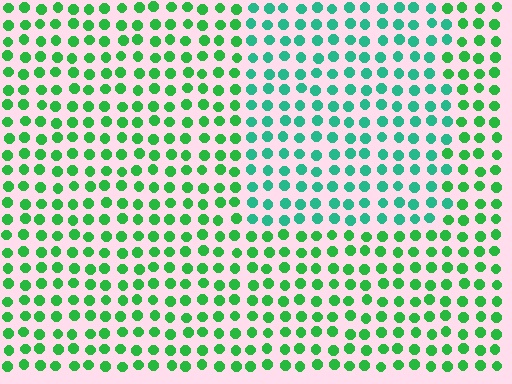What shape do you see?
I see a rectangle.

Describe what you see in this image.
The image is filled with small green elements in a uniform arrangement. A rectangle-shaped region is visible where the elements are tinted to a slightly different hue, forming a subtle color boundary.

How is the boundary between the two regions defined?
The boundary is defined purely by a slight shift in hue (about 32 degrees). Spacing, size, and orientation are identical on both sides.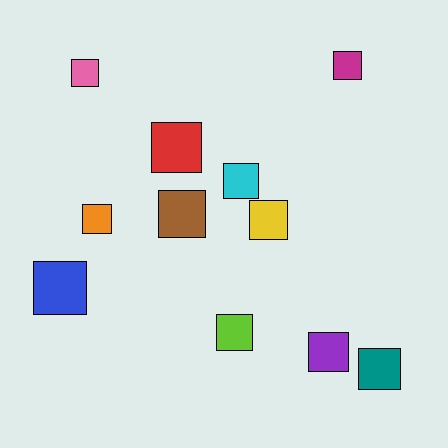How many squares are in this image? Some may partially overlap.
There are 11 squares.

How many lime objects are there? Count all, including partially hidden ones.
There is 1 lime object.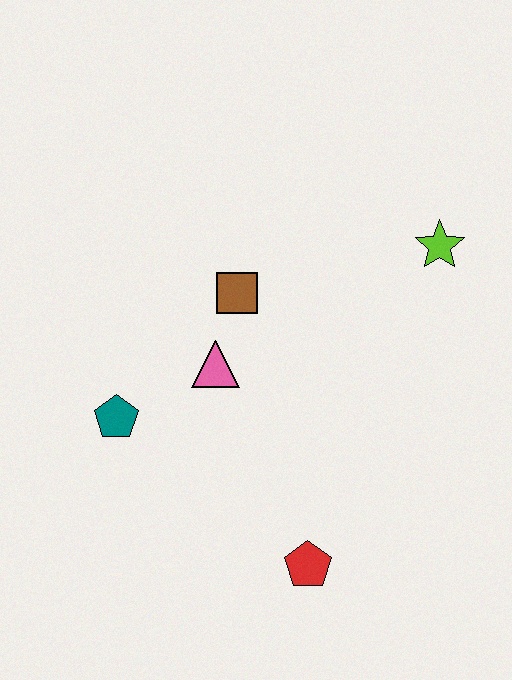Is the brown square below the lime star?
Yes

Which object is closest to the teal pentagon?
The pink triangle is closest to the teal pentagon.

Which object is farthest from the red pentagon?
The lime star is farthest from the red pentagon.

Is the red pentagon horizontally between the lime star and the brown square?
Yes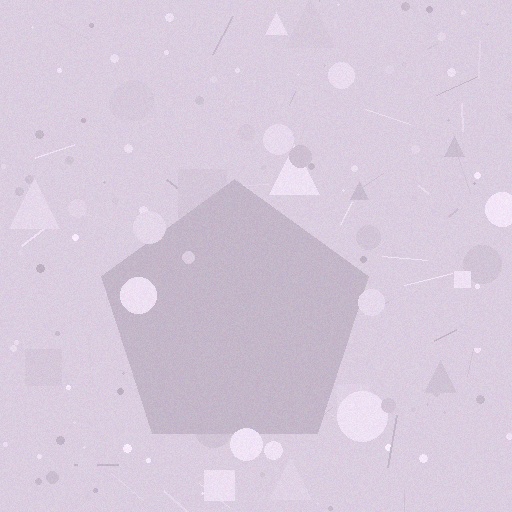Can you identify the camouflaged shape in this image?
The camouflaged shape is a pentagon.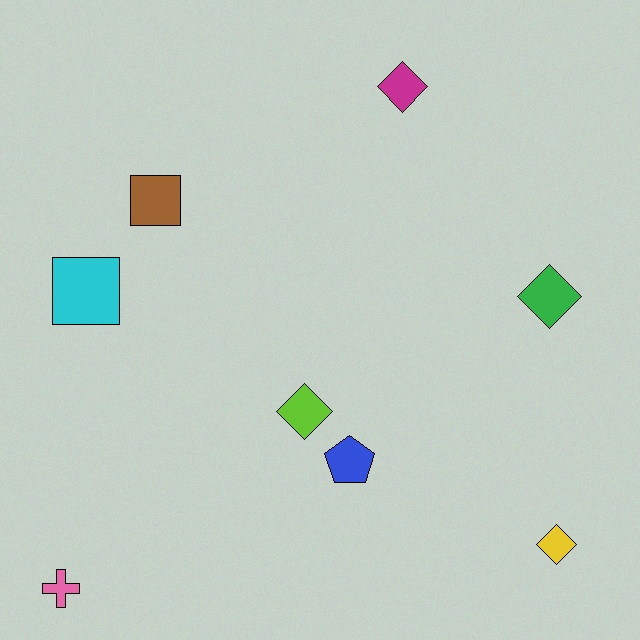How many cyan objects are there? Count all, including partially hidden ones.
There is 1 cyan object.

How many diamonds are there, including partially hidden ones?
There are 4 diamonds.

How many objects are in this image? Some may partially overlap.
There are 8 objects.